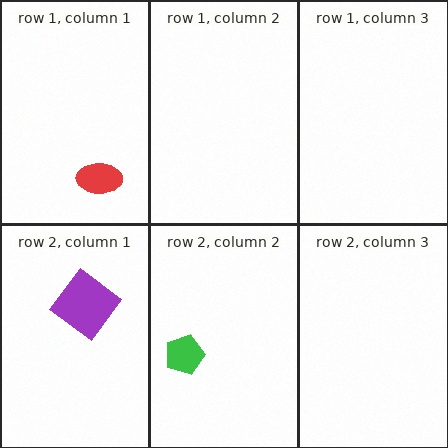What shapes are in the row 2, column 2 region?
The green pentagon.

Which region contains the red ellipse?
The row 1, column 1 region.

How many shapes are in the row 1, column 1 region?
1.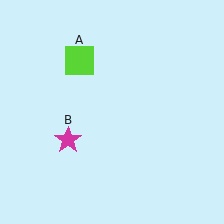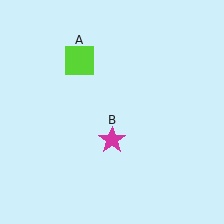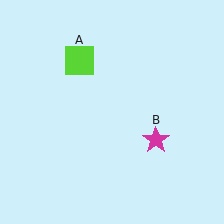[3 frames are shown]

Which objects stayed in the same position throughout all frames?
Lime square (object A) remained stationary.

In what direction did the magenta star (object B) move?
The magenta star (object B) moved right.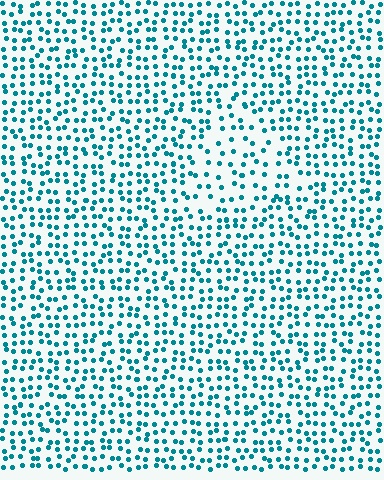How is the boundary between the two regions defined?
The boundary is defined by a change in element density (approximately 1.6x ratio). All elements are the same color, size, and shape.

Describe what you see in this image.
The image contains small teal elements arranged at two different densities. A triangle-shaped region is visible where the elements are less densely packed than the surrounding area.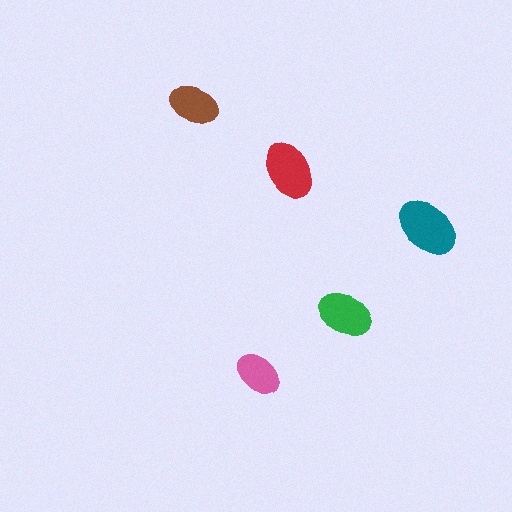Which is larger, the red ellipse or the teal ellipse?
The teal one.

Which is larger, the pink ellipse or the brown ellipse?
The brown one.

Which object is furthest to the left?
The brown ellipse is leftmost.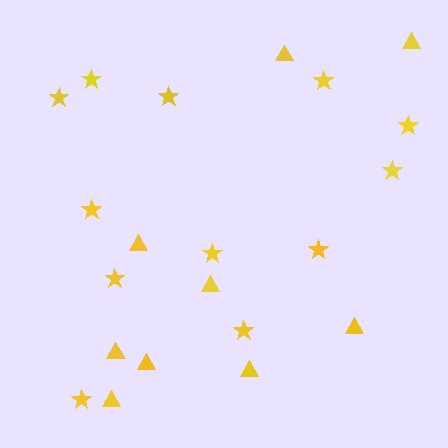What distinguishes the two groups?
There are 2 groups: one group of stars (12) and one group of triangles (9).